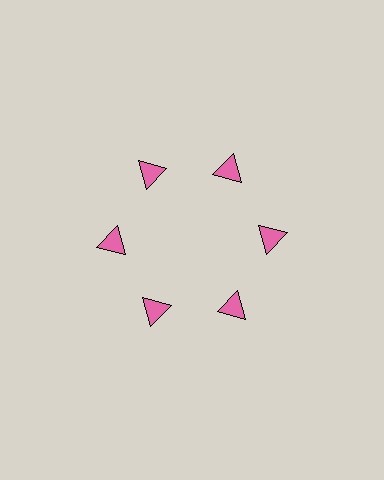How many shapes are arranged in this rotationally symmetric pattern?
There are 6 shapes, arranged in 6 groups of 1.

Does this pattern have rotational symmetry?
Yes, this pattern has 6-fold rotational symmetry. It looks the same after rotating 60 degrees around the center.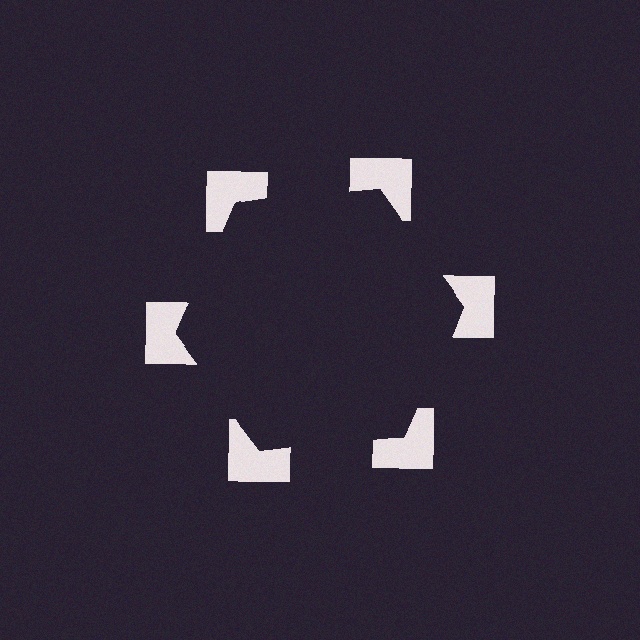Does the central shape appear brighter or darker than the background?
It typically appears slightly darker than the background, even though no actual brightness change is drawn.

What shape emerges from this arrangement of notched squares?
An illusory hexagon — its edges are inferred from the aligned wedge cuts in the notched squares, not physically drawn.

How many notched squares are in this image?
There are 6 — one at each vertex of the illusory hexagon.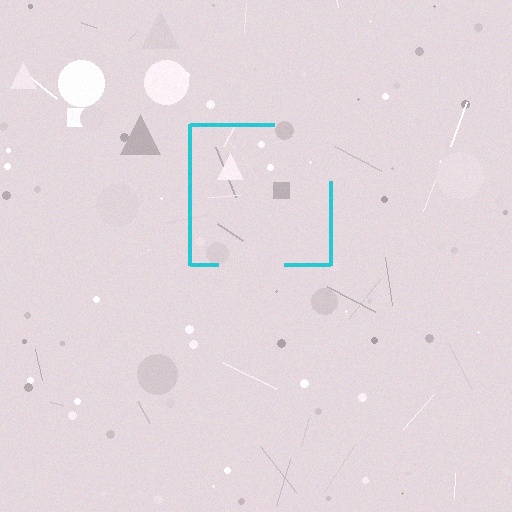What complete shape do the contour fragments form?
The contour fragments form a square.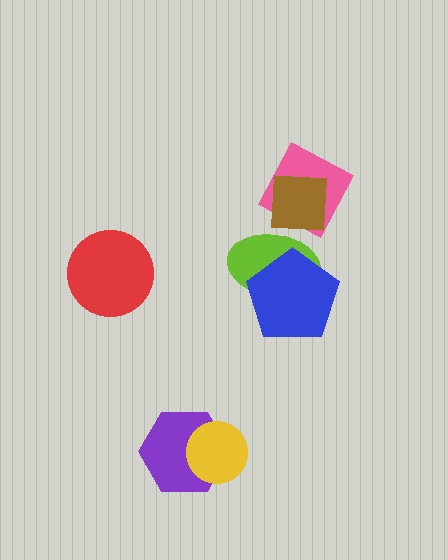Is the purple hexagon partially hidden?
Yes, it is partially covered by another shape.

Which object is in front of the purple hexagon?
The yellow circle is in front of the purple hexagon.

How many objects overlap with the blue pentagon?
1 object overlaps with the blue pentagon.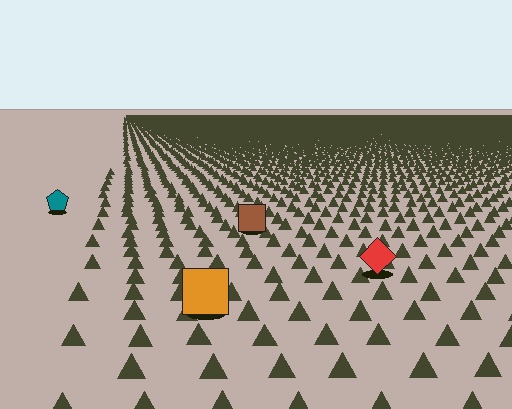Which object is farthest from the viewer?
The teal pentagon is farthest from the viewer. It appears smaller and the ground texture around it is denser.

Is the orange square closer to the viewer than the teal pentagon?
Yes. The orange square is closer — you can tell from the texture gradient: the ground texture is coarser near it.